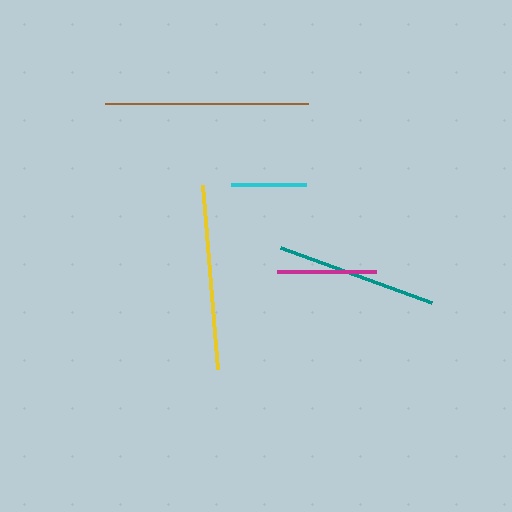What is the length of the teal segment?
The teal segment is approximately 162 pixels long.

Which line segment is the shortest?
The cyan line is the shortest at approximately 75 pixels.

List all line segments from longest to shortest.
From longest to shortest: brown, yellow, teal, magenta, cyan.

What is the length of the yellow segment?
The yellow segment is approximately 185 pixels long.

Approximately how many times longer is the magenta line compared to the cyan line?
The magenta line is approximately 1.3 times the length of the cyan line.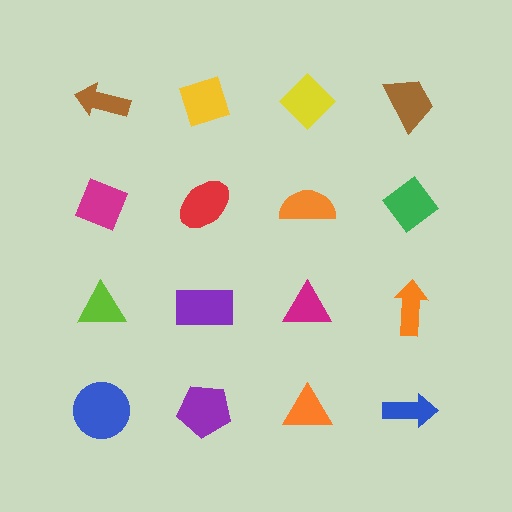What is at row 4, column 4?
A blue arrow.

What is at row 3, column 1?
A lime triangle.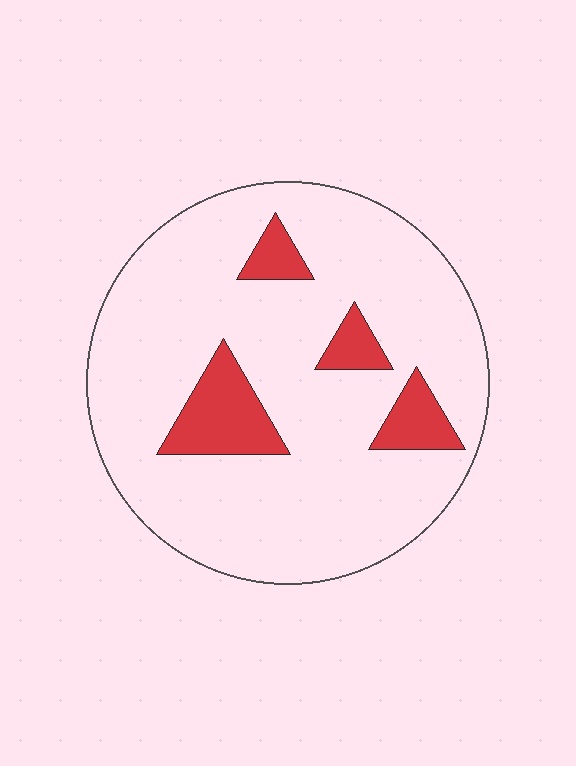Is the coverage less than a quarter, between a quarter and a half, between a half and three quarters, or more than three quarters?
Less than a quarter.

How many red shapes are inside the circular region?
4.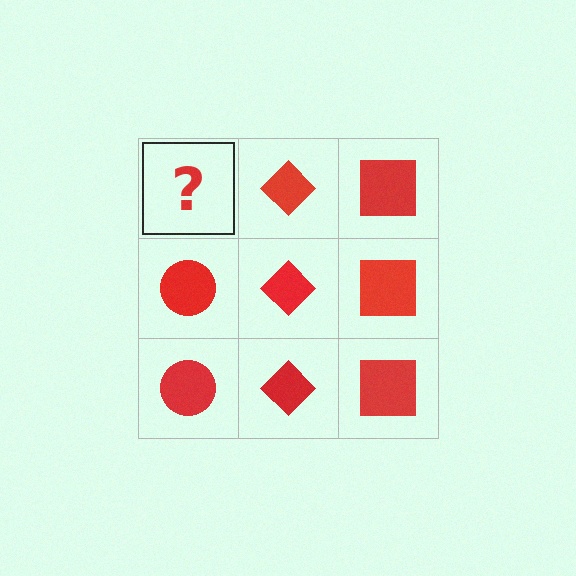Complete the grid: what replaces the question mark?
The question mark should be replaced with a red circle.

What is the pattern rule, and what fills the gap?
The rule is that each column has a consistent shape. The gap should be filled with a red circle.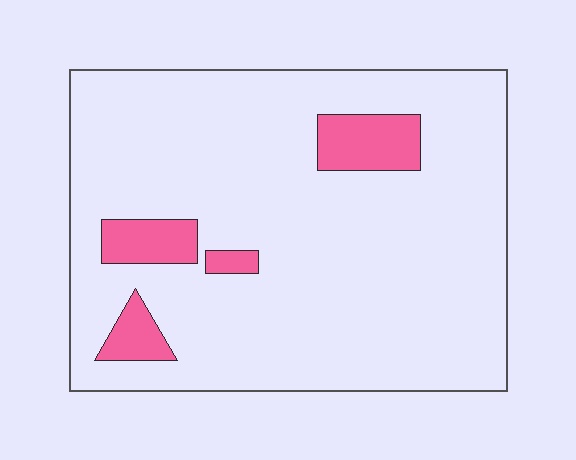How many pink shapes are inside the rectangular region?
4.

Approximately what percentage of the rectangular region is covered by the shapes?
Approximately 10%.